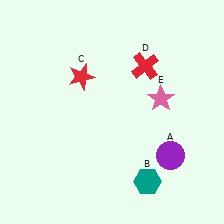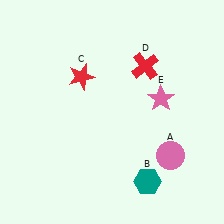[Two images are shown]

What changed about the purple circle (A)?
In Image 1, A is purple. In Image 2, it changed to pink.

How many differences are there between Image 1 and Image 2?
There is 1 difference between the two images.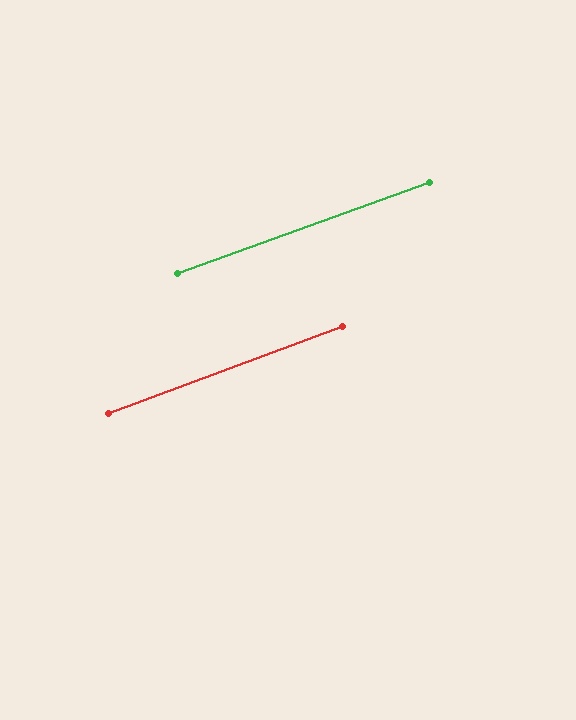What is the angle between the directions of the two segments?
Approximately 0 degrees.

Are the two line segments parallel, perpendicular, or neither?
Parallel — their directions differ by only 0.4°.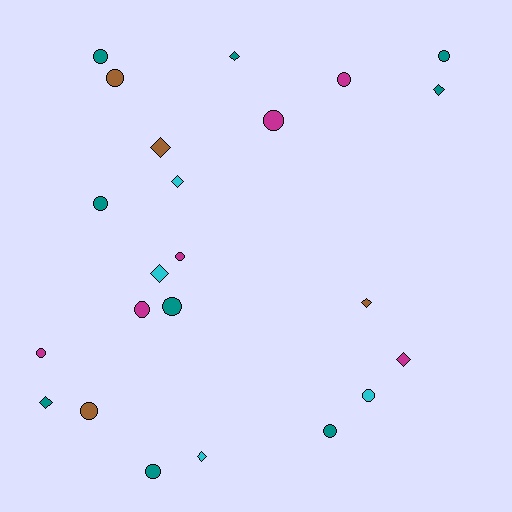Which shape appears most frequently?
Circle, with 14 objects.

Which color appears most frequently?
Teal, with 9 objects.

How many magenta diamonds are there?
There is 1 magenta diamond.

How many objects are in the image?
There are 23 objects.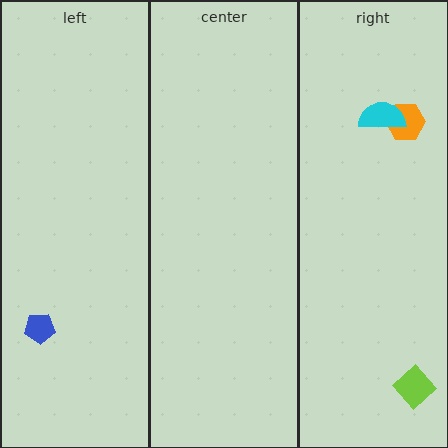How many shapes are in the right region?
3.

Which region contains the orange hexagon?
The right region.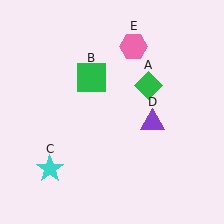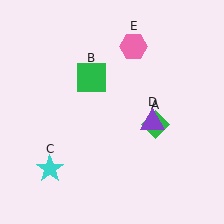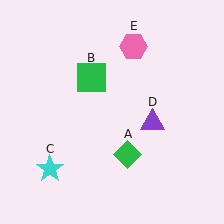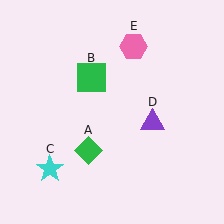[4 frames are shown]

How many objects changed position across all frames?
1 object changed position: green diamond (object A).